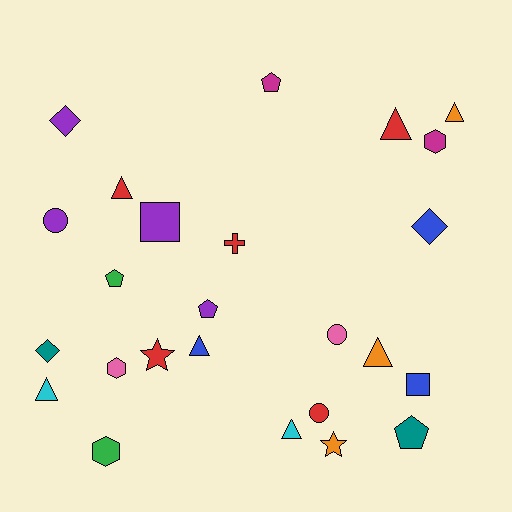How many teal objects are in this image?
There are 2 teal objects.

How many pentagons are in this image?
There are 4 pentagons.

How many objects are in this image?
There are 25 objects.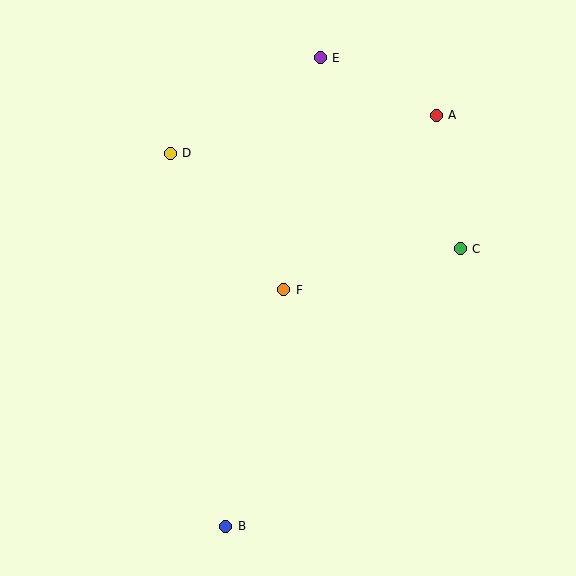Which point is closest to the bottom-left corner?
Point B is closest to the bottom-left corner.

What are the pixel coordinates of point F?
Point F is at (284, 290).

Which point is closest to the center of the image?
Point F at (284, 290) is closest to the center.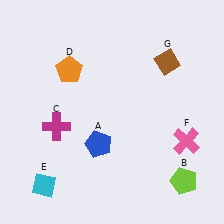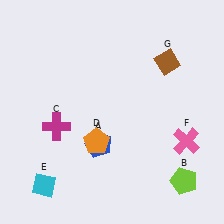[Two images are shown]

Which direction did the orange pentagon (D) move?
The orange pentagon (D) moved down.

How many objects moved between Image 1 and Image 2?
1 object moved between the two images.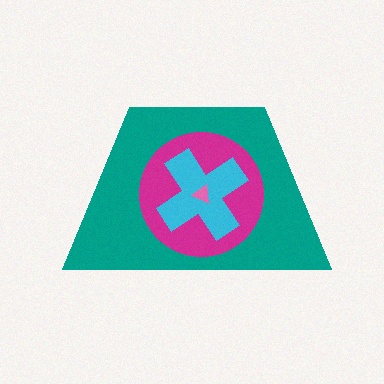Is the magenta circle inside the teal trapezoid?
Yes.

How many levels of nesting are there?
4.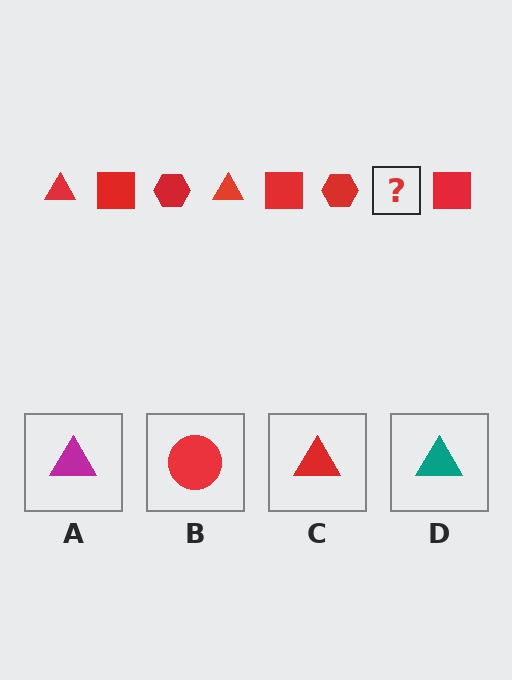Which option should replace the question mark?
Option C.